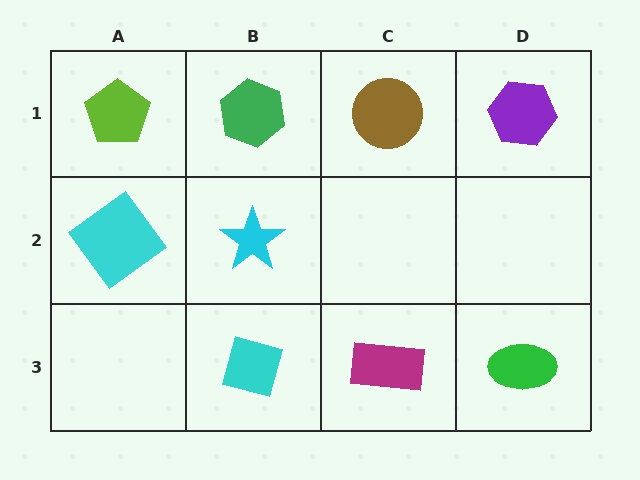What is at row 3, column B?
A cyan square.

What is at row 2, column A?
A cyan diamond.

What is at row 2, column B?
A cyan star.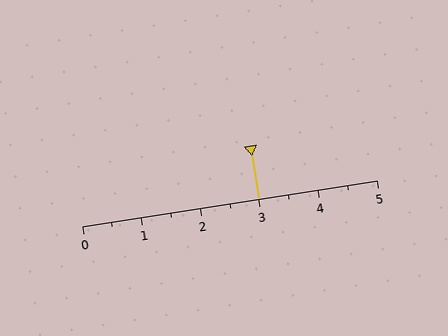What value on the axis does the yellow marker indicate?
The marker indicates approximately 3.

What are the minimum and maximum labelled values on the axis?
The axis runs from 0 to 5.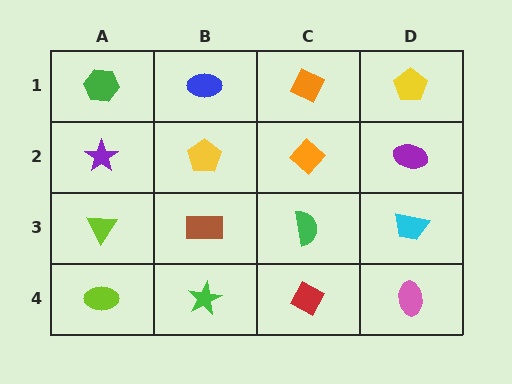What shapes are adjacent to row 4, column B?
A brown rectangle (row 3, column B), a lime ellipse (row 4, column A), a red diamond (row 4, column C).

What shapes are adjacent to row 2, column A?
A green hexagon (row 1, column A), a lime triangle (row 3, column A), a yellow pentagon (row 2, column B).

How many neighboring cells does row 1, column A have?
2.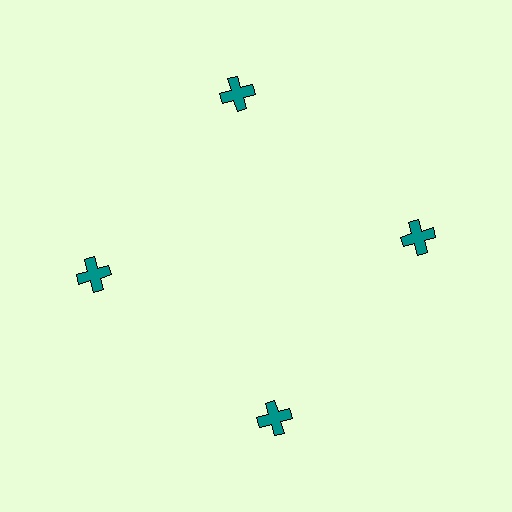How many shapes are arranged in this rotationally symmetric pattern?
There are 4 shapes, arranged in 4 groups of 1.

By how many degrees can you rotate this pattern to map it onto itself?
The pattern maps onto itself every 90 degrees of rotation.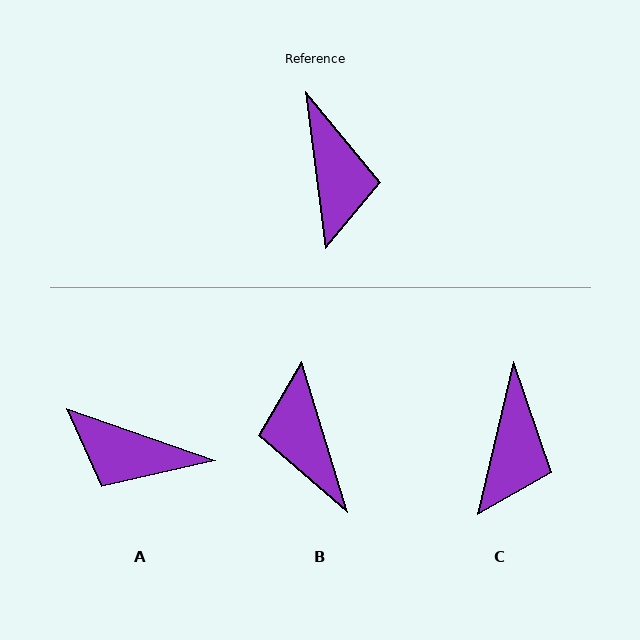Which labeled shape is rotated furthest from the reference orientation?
B, about 170 degrees away.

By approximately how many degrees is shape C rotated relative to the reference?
Approximately 20 degrees clockwise.